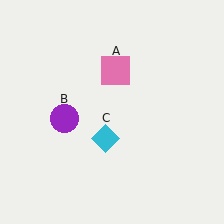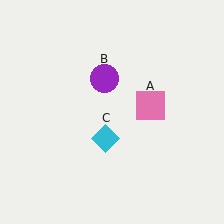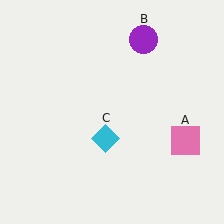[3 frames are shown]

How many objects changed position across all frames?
2 objects changed position: pink square (object A), purple circle (object B).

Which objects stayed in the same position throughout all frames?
Cyan diamond (object C) remained stationary.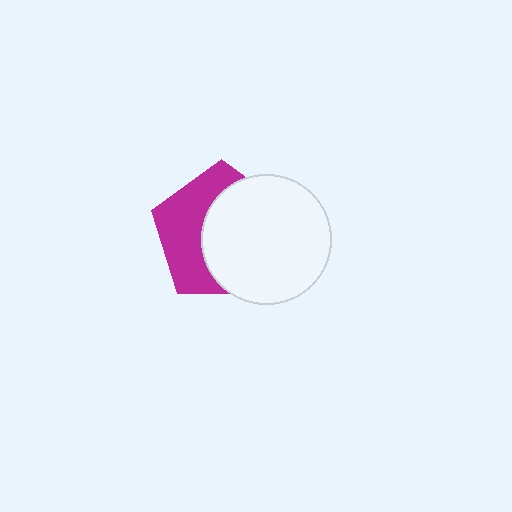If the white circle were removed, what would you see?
You would see the complete magenta pentagon.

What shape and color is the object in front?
The object in front is a white circle.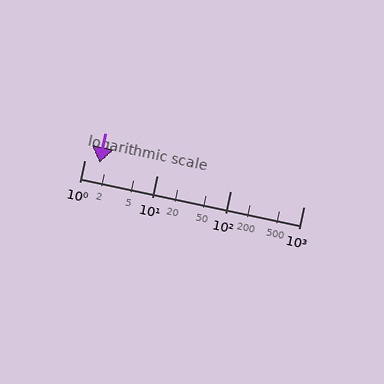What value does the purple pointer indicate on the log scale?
The pointer indicates approximately 1.6.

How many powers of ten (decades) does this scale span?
The scale spans 3 decades, from 1 to 1000.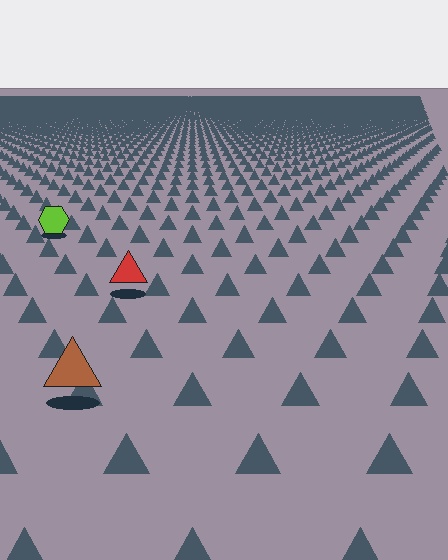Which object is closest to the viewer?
The brown triangle is closest. The texture marks near it are larger and more spread out.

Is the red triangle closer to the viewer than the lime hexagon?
Yes. The red triangle is closer — you can tell from the texture gradient: the ground texture is coarser near it.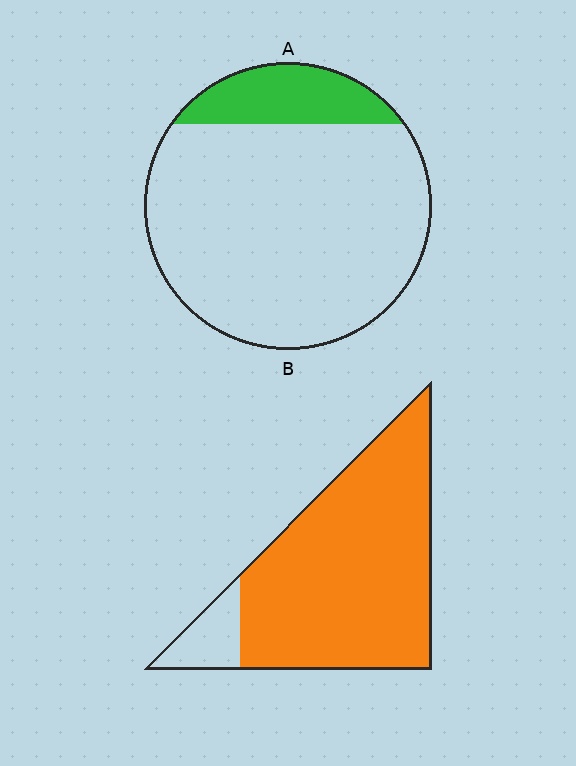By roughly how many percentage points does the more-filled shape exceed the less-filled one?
By roughly 75 percentage points (B over A).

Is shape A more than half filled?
No.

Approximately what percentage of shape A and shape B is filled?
A is approximately 15% and B is approximately 90%.